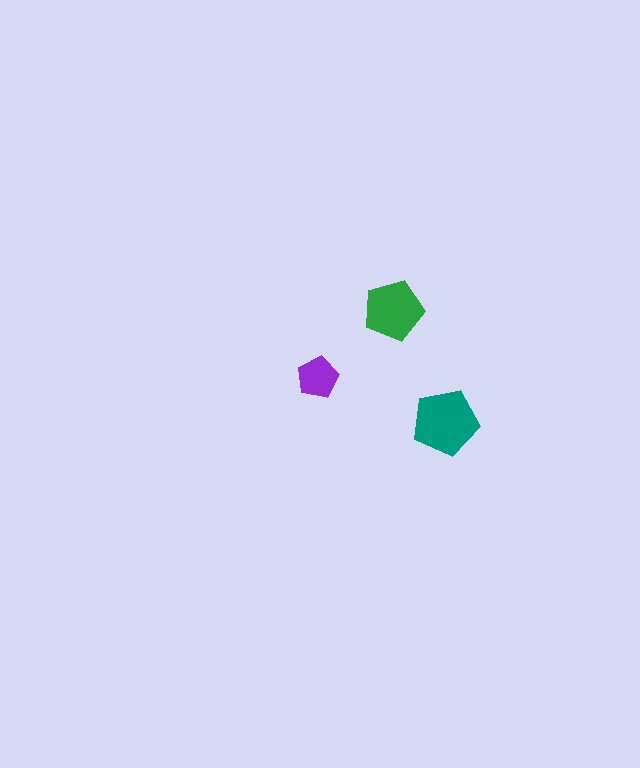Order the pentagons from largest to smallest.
the teal one, the green one, the purple one.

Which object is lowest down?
The teal pentagon is bottommost.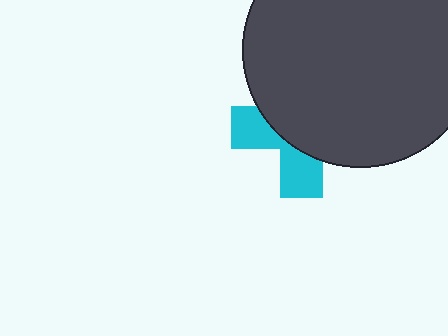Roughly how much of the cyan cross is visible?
A small part of it is visible (roughly 36%).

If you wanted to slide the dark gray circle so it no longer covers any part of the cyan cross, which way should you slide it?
Slide it up — that is the most direct way to separate the two shapes.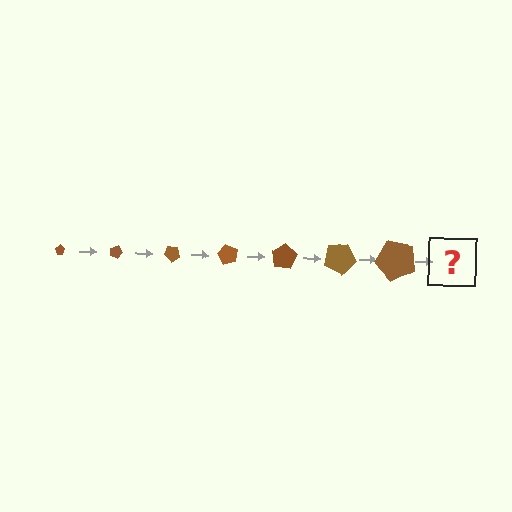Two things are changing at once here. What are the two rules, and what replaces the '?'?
The two rules are that the pentagon grows larger each step and it rotates 20 degrees each step. The '?' should be a pentagon, larger than the previous one and rotated 140 degrees from the start.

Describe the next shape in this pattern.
It should be a pentagon, larger than the previous one and rotated 140 degrees from the start.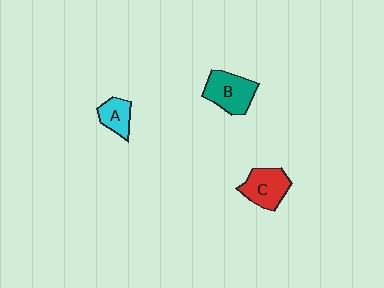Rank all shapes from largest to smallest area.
From largest to smallest: B (teal), C (red), A (cyan).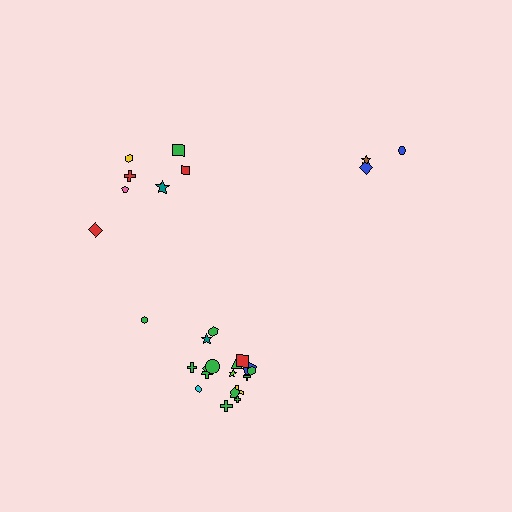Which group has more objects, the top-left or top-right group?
The top-left group.